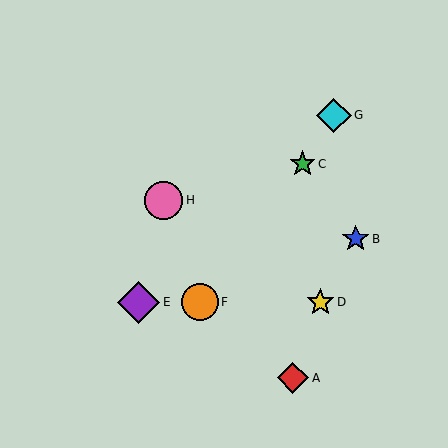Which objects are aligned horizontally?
Objects D, E, F are aligned horizontally.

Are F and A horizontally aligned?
No, F is at y≈302 and A is at y≈378.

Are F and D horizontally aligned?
Yes, both are at y≈302.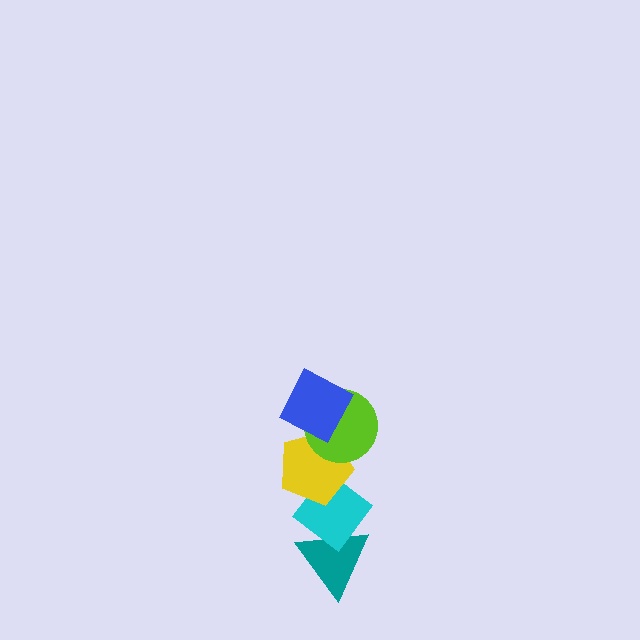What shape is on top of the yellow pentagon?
The lime circle is on top of the yellow pentagon.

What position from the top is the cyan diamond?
The cyan diamond is 4th from the top.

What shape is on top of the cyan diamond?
The yellow pentagon is on top of the cyan diamond.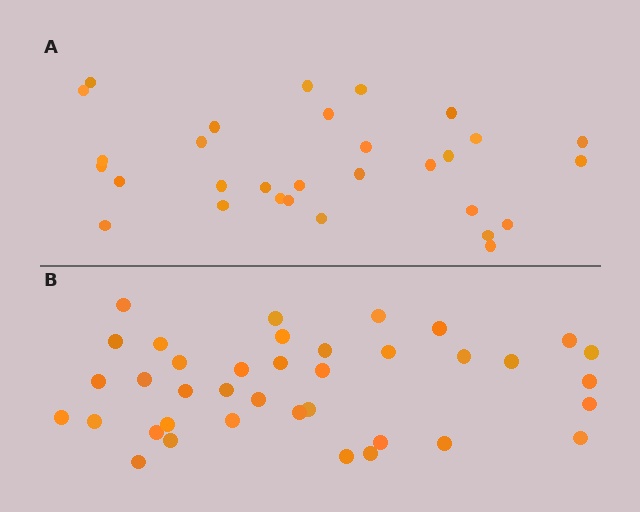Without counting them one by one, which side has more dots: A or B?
Region B (the bottom region) has more dots.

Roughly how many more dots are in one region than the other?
Region B has roughly 8 or so more dots than region A.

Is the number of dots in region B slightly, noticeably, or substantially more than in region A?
Region B has noticeably more, but not dramatically so. The ratio is roughly 1.3 to 1.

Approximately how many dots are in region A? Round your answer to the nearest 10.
About 30 dots.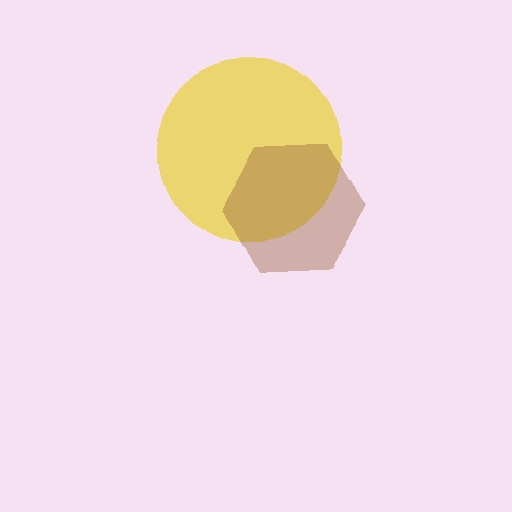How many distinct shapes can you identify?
There are 2 distinct shapes: a yellow circle, a brown hexagon.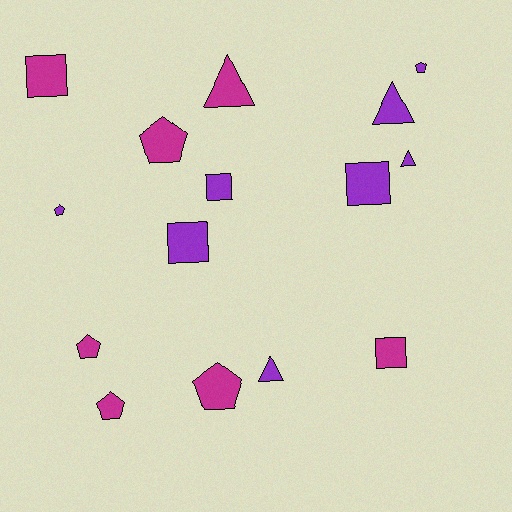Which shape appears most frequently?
Pentagon, with 6 objects.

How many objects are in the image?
There are 15 objects.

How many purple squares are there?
There are 3 purple squares.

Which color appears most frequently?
Purple, with 8 objects.